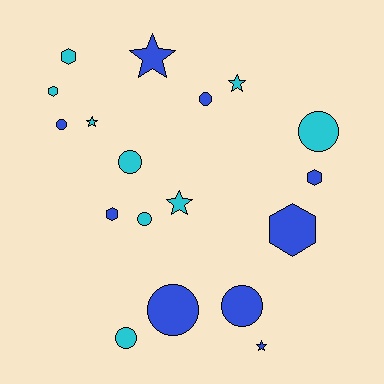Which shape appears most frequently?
Circle, with 8 objects.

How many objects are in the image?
There are 18 objects.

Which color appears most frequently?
Cyan, with 9 objects.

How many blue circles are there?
There are 4 blue circles.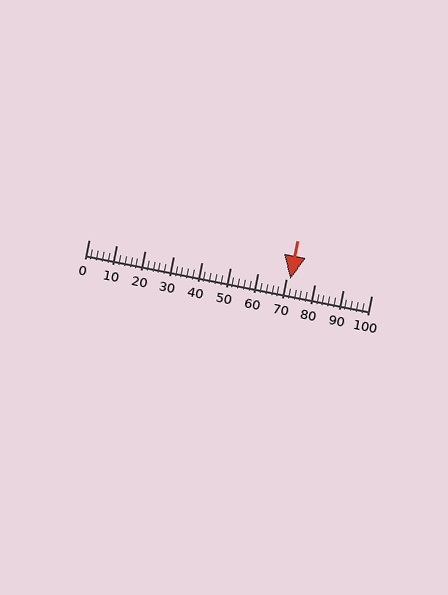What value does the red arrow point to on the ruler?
The red arrow points to approximately 72.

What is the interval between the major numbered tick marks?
The major tick marks are spaced 10 units apart.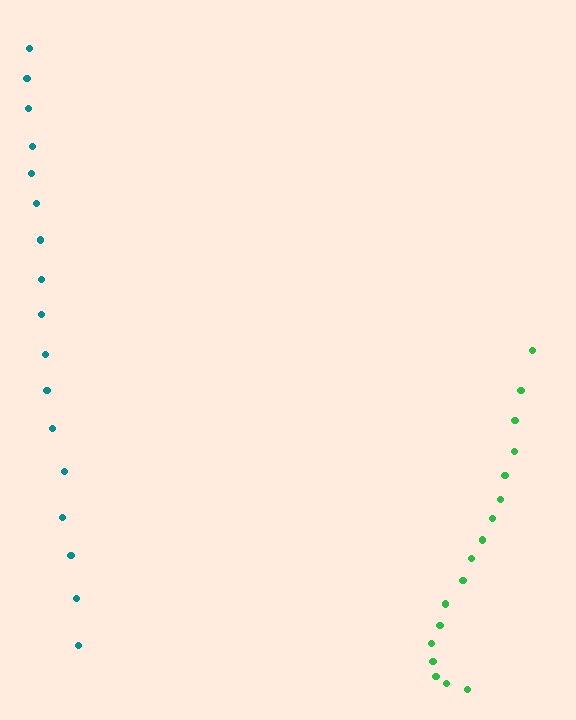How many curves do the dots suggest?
There are 2 distinct paths.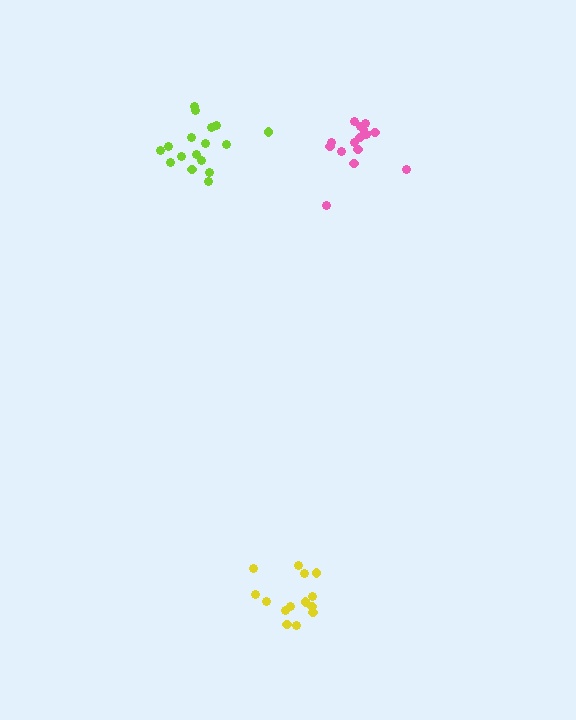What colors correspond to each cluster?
The clusters are colored: yellow, lime, pink.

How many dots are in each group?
Group 1: 15 dots, Group 2: 17 dots, Group 3: 15 dots (47 total).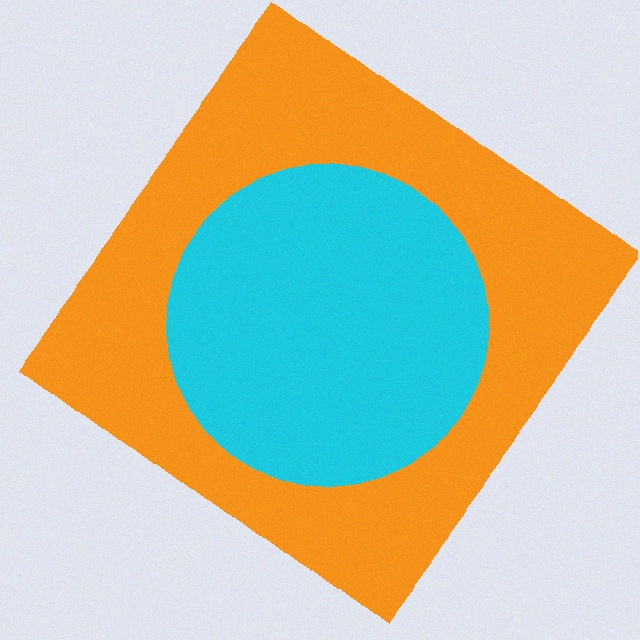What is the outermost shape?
The orange diamond.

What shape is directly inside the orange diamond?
The cyan circle.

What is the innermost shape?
The cyan circle.